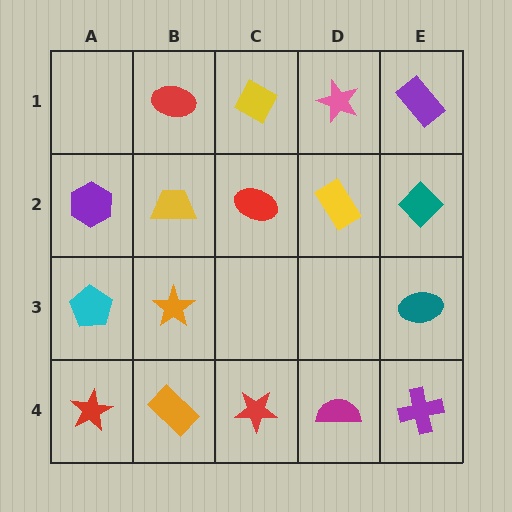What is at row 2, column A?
A purple hexagon.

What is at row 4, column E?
A purple cross.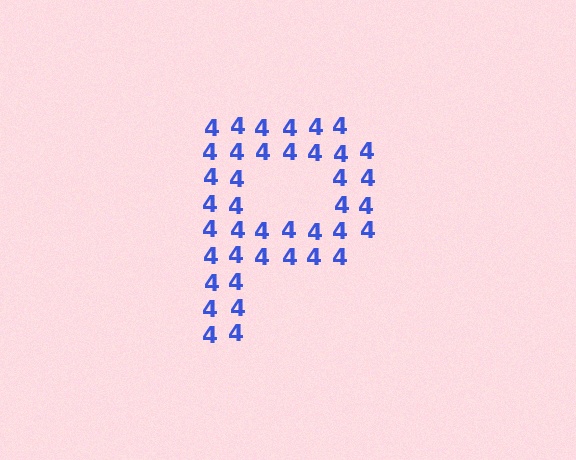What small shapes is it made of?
It is made of small digit 4's.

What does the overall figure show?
The overall figure shows the letter P.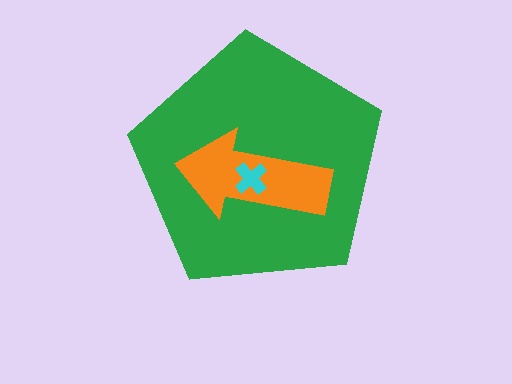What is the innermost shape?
The cyan cross.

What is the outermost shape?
The green pentagon.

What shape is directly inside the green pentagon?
The orange arrow.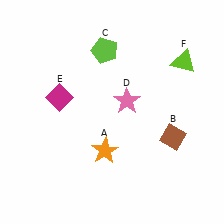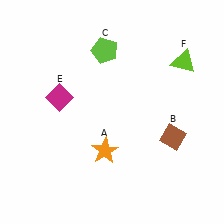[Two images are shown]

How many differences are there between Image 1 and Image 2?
There is 1 difference between the two images.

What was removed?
The pink star (D) was removed in Image 2.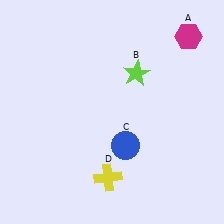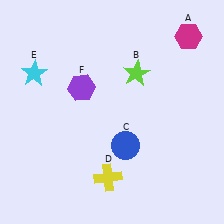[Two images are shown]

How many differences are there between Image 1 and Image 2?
There are 2 differences between the two images.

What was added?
A cyan star (E), a purple hexagon (F) were added in Image 2.